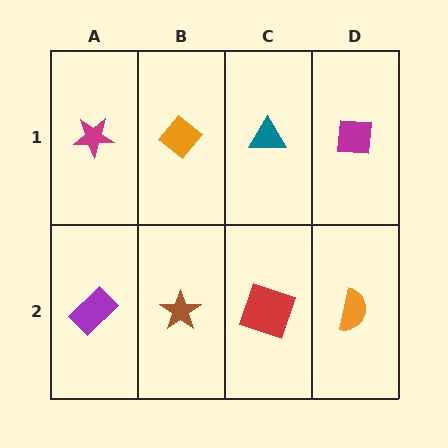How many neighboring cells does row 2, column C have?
3.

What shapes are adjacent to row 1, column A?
A purple rectangle (row 2, column A), an orange diamond (row 1, column B).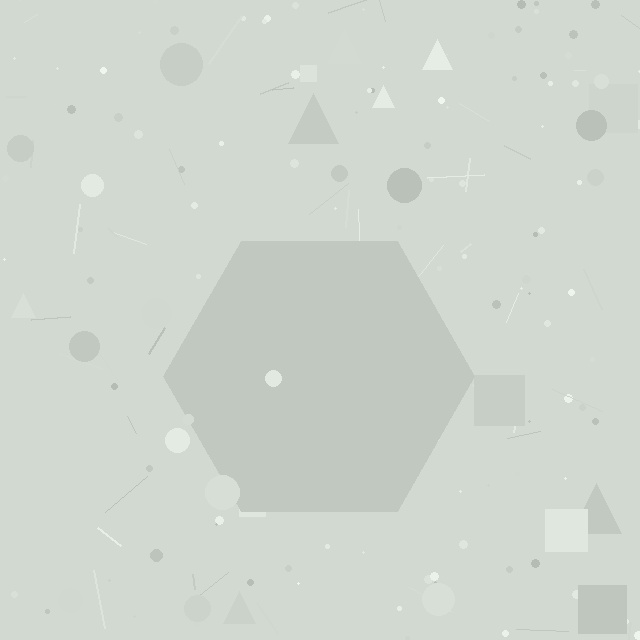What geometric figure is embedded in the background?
A hexagon is embedded in the background.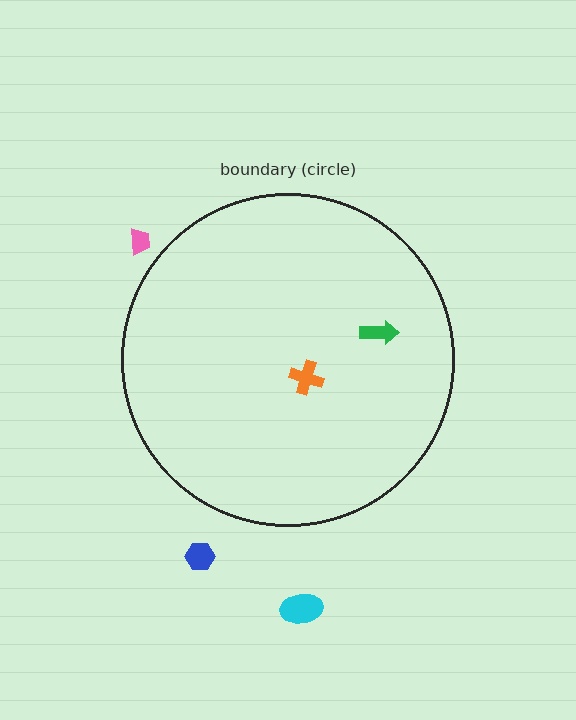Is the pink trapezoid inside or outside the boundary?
Outside.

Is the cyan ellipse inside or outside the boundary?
Outside.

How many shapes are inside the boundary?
2 inside, 3 outside.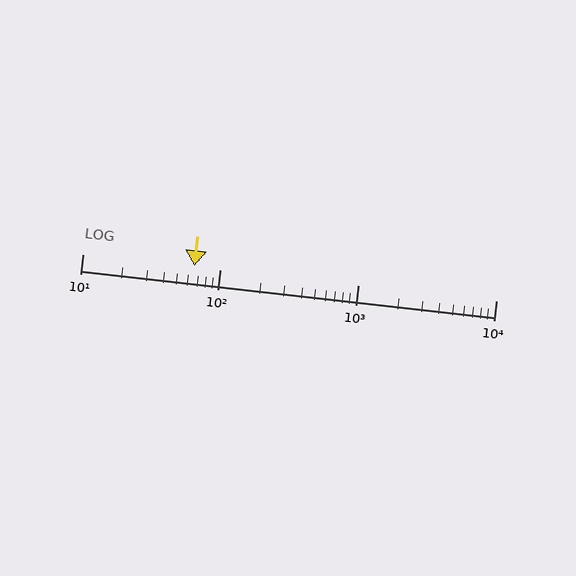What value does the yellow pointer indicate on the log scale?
The pointer indicates approximately 65.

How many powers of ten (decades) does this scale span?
The scale spans 3 decades, from 10 to 10000.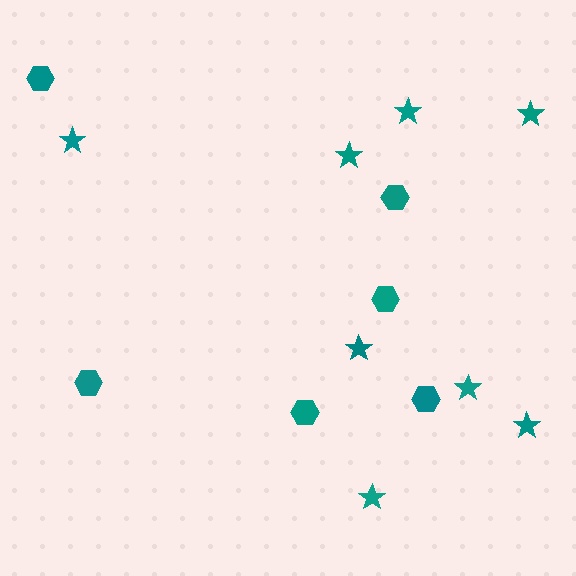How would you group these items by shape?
There are 2 groups: one group of stars (8) and one group of hexagons (6).